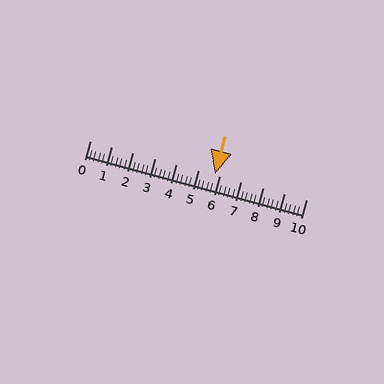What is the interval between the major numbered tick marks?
The major tick marks are spaced 1 units apart.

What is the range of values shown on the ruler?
The ruler shows values from 0 to 10.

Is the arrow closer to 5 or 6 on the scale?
The arrow is closer to 6.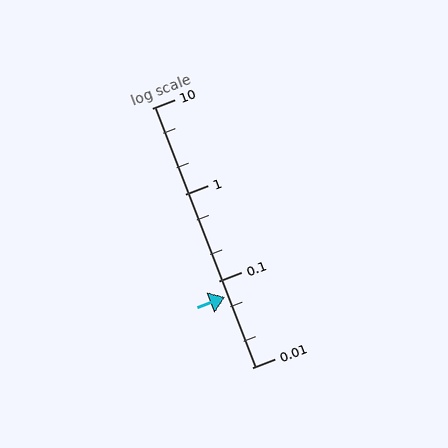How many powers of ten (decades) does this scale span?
The scale spans 3 decades, from 0.01 to 10.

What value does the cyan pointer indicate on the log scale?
The pointer indicates approximately 0.065.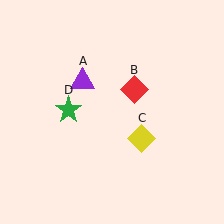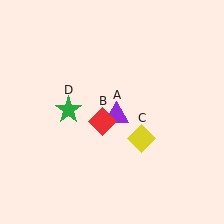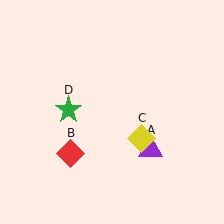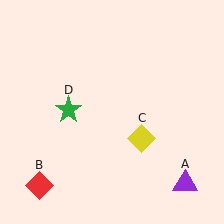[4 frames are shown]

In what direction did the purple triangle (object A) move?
The purple triangle (object A) moved down and to the right.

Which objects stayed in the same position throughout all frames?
Yellow diamond (object C) and green star (object D) remained stationary.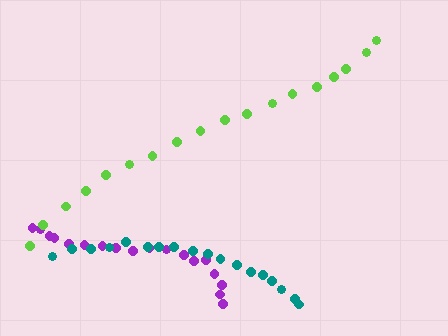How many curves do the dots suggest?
There are 3 distinct paths.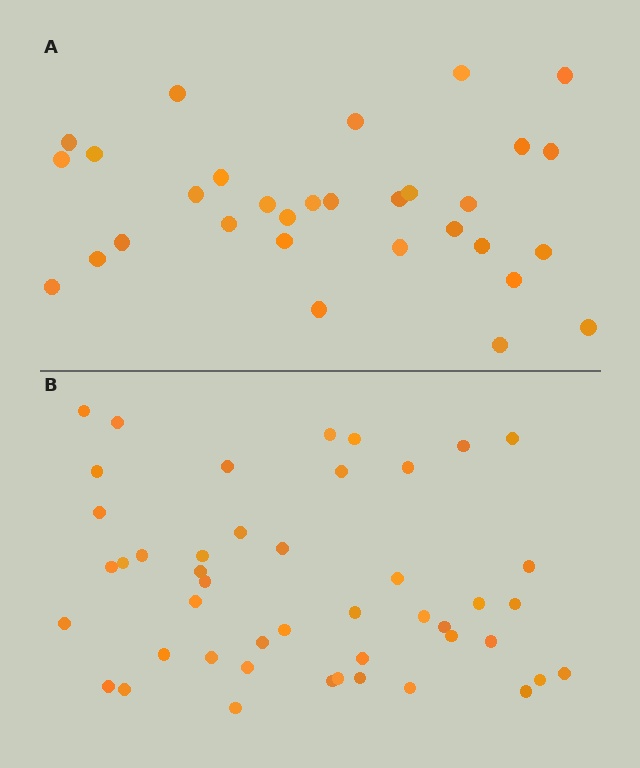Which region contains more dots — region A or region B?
Region B (the bottom region) has more dots.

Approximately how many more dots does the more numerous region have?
Region B has approximately 15 more dots than region A.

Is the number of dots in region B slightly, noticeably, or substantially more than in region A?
Region B has substantially more. The ratio is roughly 1.5 to 1.